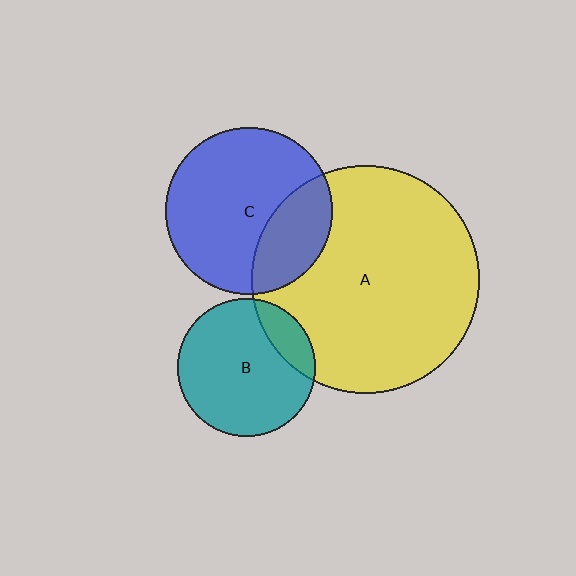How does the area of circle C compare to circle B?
Approximately 1.5 times.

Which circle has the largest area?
Circle A (yellow).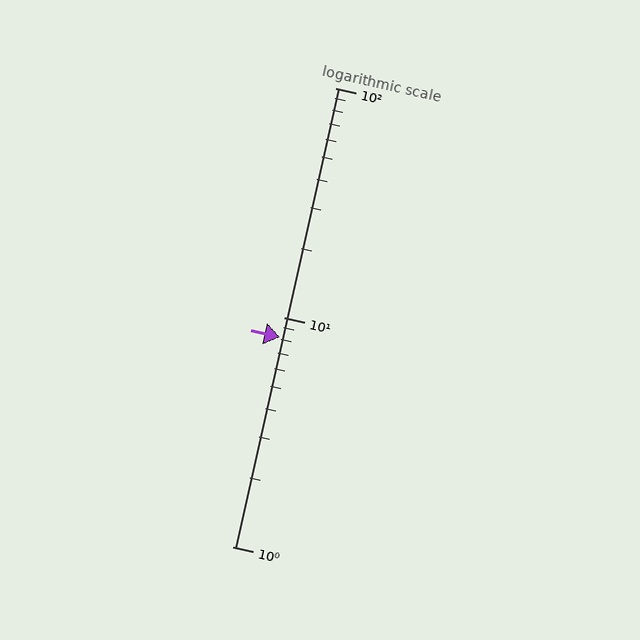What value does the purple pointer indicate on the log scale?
The pointer indicates approximately 8.2.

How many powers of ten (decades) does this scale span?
The scale spans 2 decades, from 1 to 100.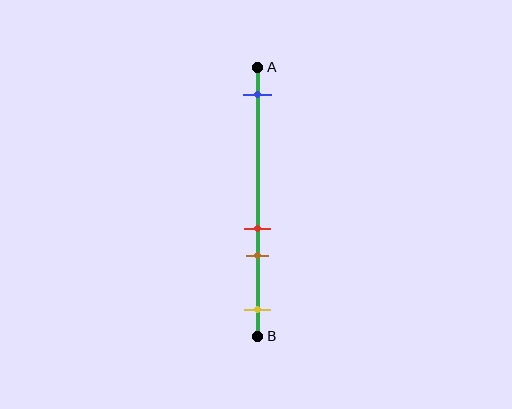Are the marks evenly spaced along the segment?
No, the marks are not evenly spaced.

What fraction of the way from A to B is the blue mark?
The blue mark is approximately 10% (0.1) of the way from A to B.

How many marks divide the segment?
There are 4 marks dividing the segment.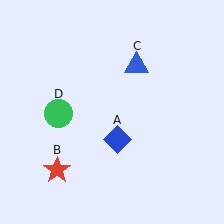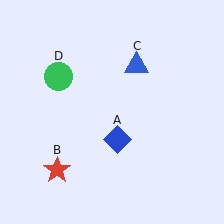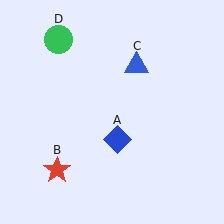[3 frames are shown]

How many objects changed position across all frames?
1 object changed position: green circle (object D).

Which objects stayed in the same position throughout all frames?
Blue diamond (object A) and red star (object B) and blue triangle (object C) remained stationary.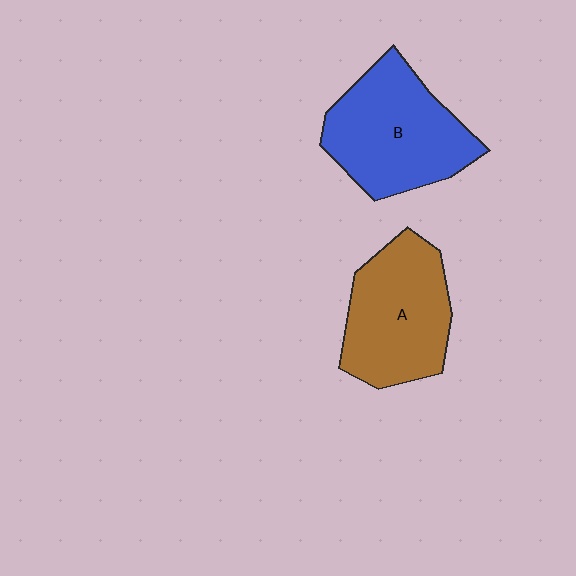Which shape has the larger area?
Shape B (blue).